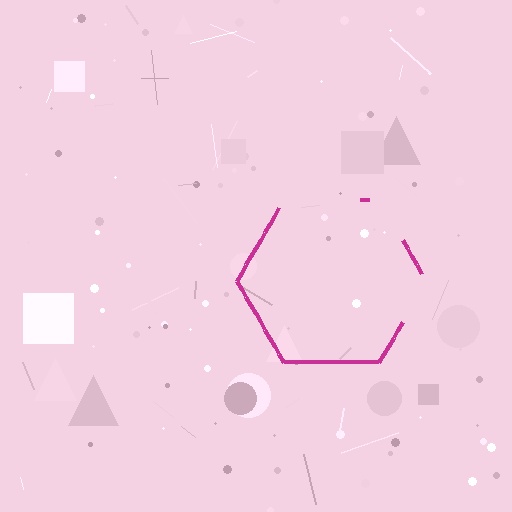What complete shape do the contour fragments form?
The contour fragments form a hexagon.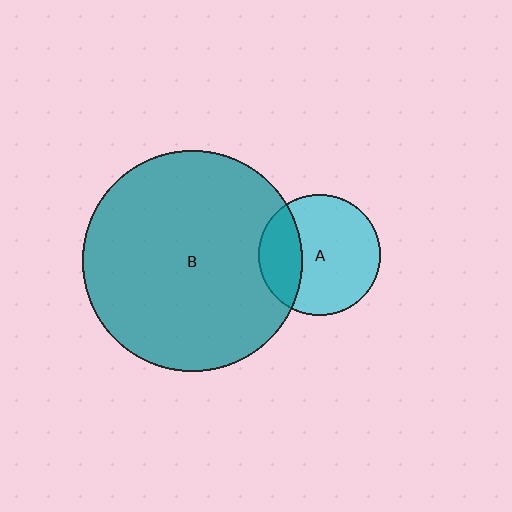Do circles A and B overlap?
Yes.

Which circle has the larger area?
Circle B (teal).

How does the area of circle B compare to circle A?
Approximately 3.3 times.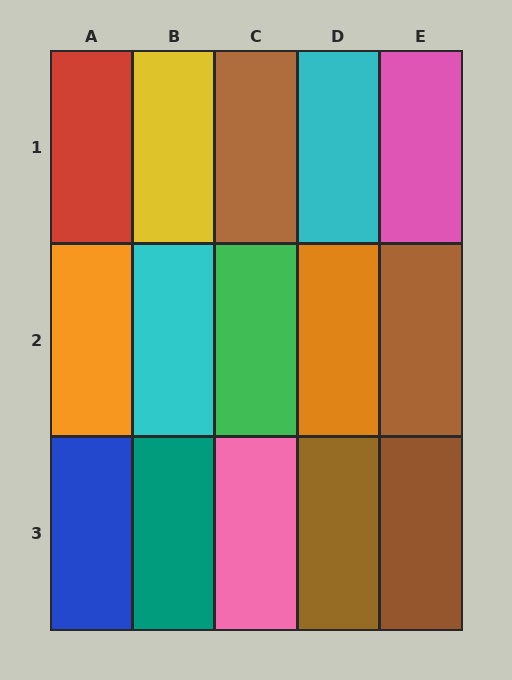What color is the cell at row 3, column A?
Blue.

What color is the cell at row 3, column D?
Brown.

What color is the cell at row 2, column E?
Brown.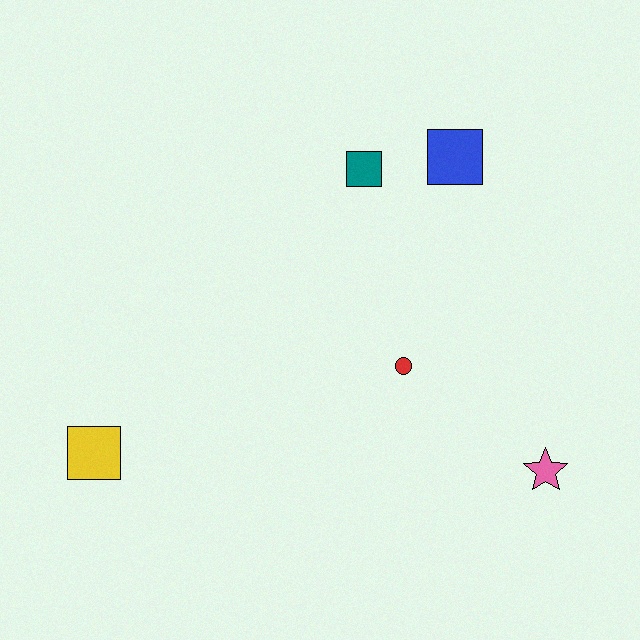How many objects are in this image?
There are 5 objects.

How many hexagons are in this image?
There are no hexagons.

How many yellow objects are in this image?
There is 1 yellow object.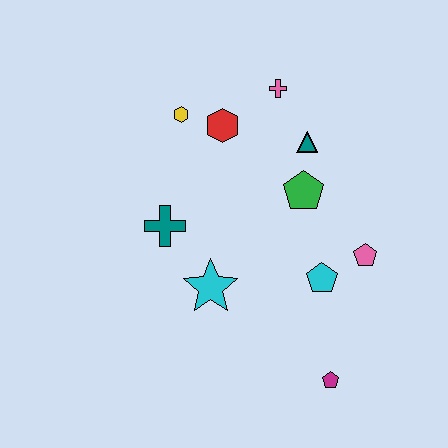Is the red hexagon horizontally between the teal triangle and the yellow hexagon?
Yes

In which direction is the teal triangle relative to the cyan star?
The teal triangle is above the cyan star.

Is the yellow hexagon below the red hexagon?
No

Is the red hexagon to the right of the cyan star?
Yes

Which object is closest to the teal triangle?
The green pentagon is closest to the teal triangle.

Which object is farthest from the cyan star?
The pink cross is farthest from the cyan star.